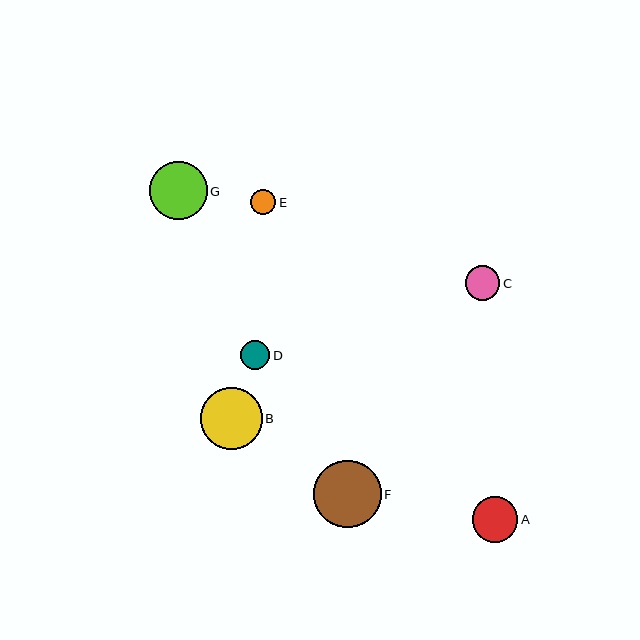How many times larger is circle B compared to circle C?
Circle B is approximately 1.8 times the size of circle C.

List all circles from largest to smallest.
From largest to smallest: F, B, G, A, C, D, E.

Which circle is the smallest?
Circle E is the smallest with a size of approximately 26 pixels.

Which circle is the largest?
Circle F is the largest with a size of approximately 68 pixels.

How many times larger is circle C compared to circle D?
Circle C is approximately 1.2 times the size of circle D.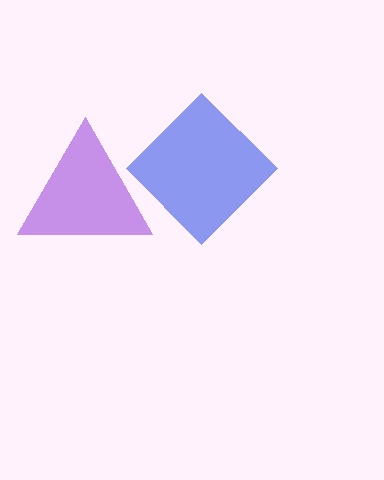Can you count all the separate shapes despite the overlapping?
Yes, there are 2 separate shapes.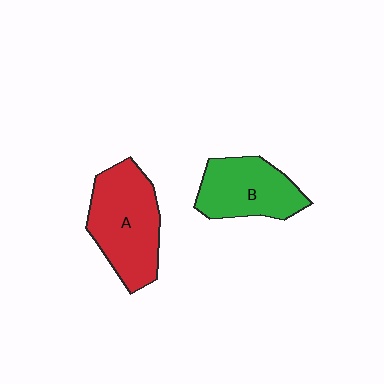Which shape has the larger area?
Shape A (red).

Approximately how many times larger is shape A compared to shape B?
Approximately 1.3 times.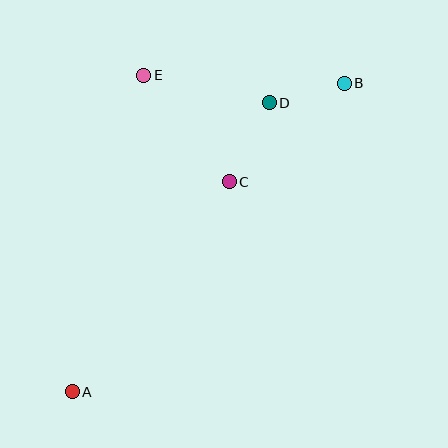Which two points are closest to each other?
Points B and D are closest to each other.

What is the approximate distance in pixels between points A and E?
The distance between A and E is approximately 325 pixels.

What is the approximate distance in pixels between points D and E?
The distance between D and E is approximately 128 pixels.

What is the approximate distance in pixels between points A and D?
The distance between A and D is approximately 350 pixels.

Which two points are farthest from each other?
Points A and B are farthest from each other.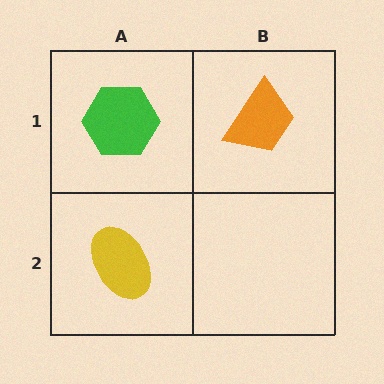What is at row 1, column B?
An orange trapezoid.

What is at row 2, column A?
A yellow ellipse.